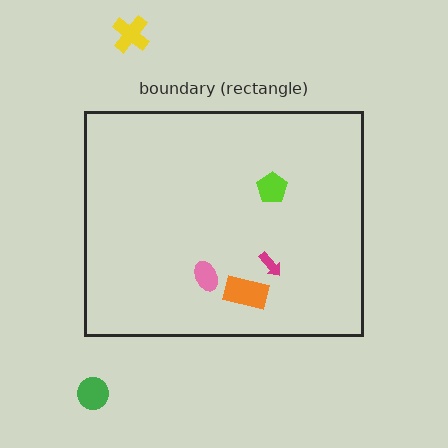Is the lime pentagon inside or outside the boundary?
Inside.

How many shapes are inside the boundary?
4 inside, 2 outside.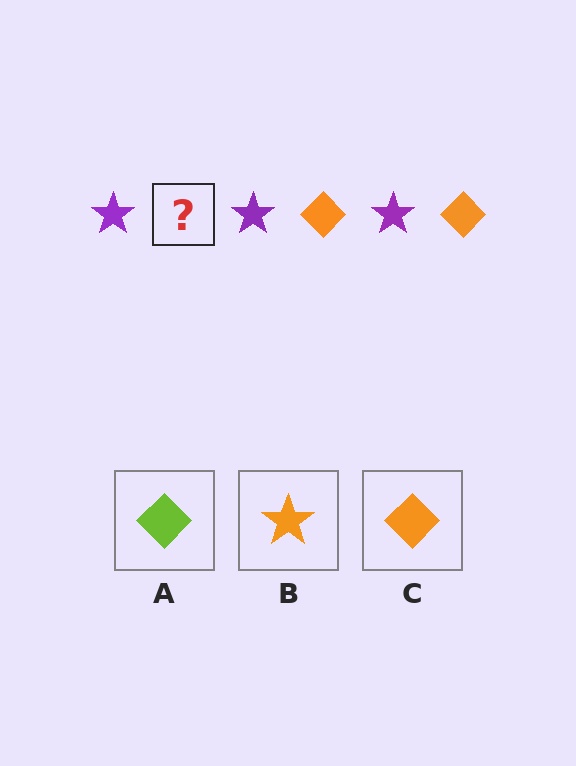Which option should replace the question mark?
Option C.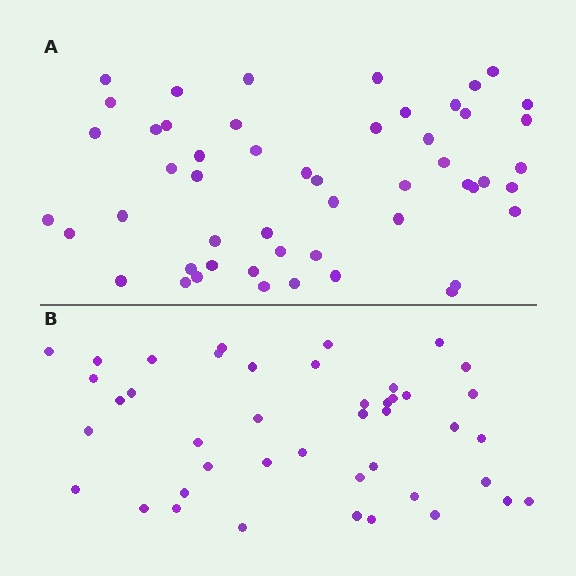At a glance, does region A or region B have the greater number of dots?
Region A (the top region) has more dots.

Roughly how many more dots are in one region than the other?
Region A has roughly 8 or so more dots than region B.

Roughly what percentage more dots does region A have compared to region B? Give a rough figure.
About 20% more.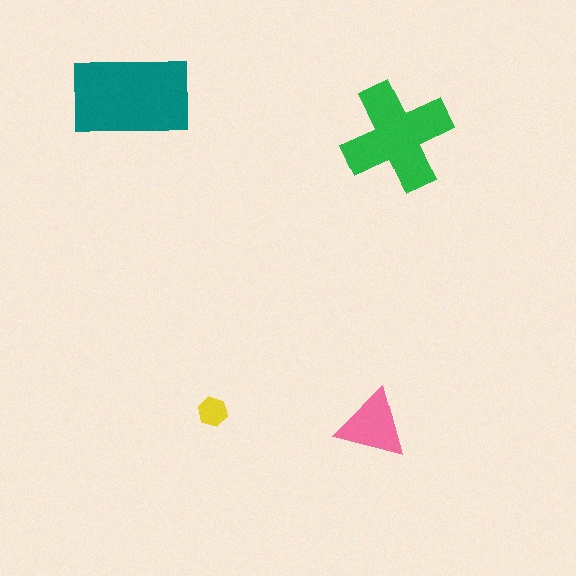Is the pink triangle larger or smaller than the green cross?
Smaller.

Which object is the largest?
The teal rectangle.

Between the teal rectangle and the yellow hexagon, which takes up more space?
The teal rectangle.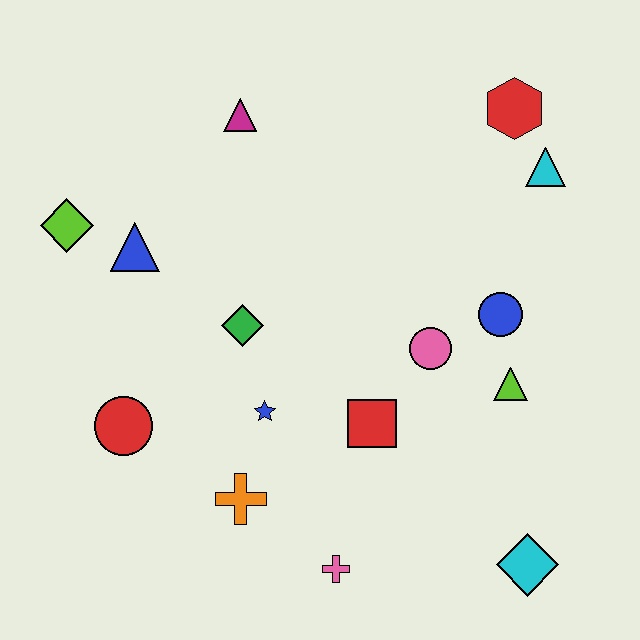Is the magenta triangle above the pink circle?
Yes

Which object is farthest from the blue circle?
The lime diamond is farthest from the blue circle.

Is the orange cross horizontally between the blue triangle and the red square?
Yes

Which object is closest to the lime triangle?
The blue circle is closest to the lime triangle.